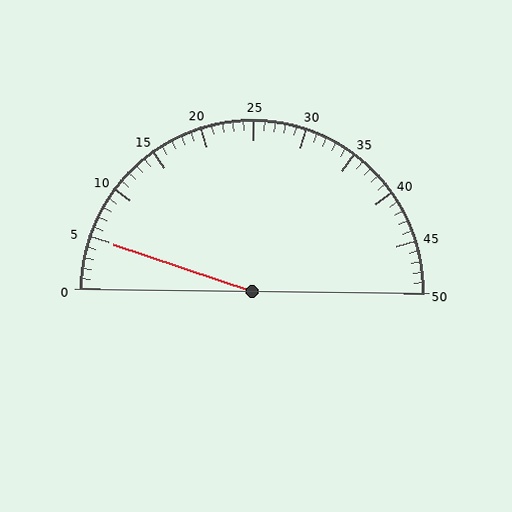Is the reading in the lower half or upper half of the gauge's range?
The reading is in the lower half of the range (0 to 50).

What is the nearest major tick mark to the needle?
The nearest major tick mark is 5.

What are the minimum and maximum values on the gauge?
The gauge ranges from 0 to 50.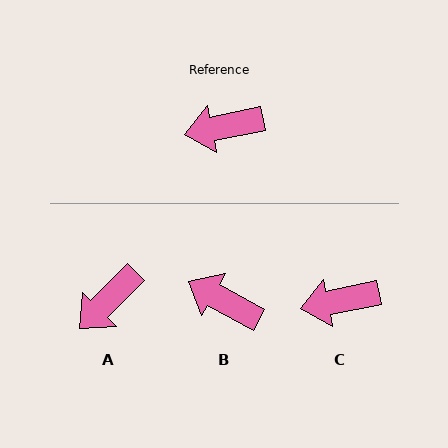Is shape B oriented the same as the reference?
No, it is off by about 40 degrees.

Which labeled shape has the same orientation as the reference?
C.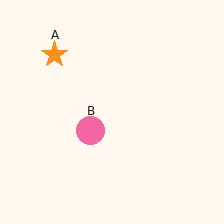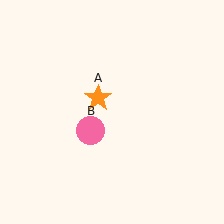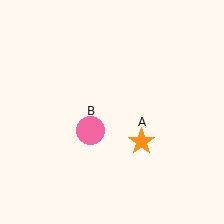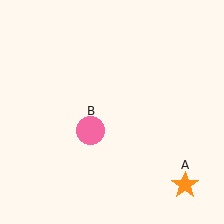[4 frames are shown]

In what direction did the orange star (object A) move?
The orange star (object A) moved down and to the right.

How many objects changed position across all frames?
1 object changed position: orange star (object A).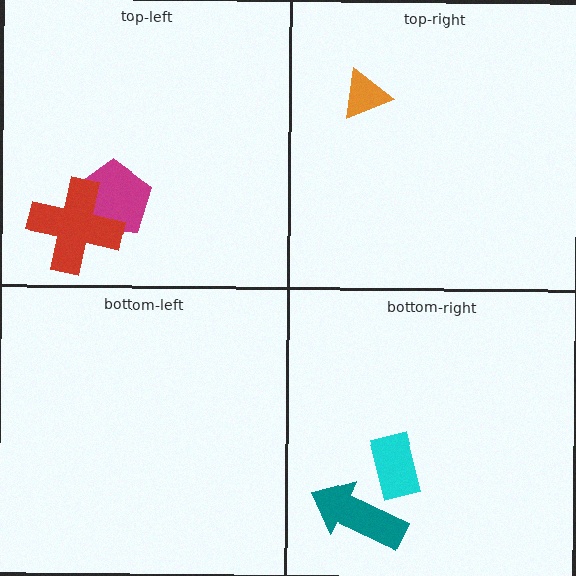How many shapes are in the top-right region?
1.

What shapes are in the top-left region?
The magenta pentagon, the red cross.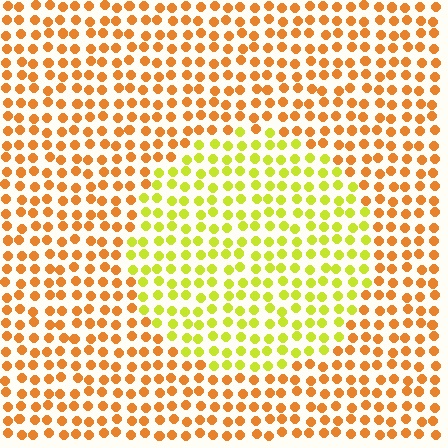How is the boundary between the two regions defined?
The boundary is defined purely by a slight shift in hue (about 43 degrees). Spacing, size, and orientation are identical on both sides.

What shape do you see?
I see a circle.